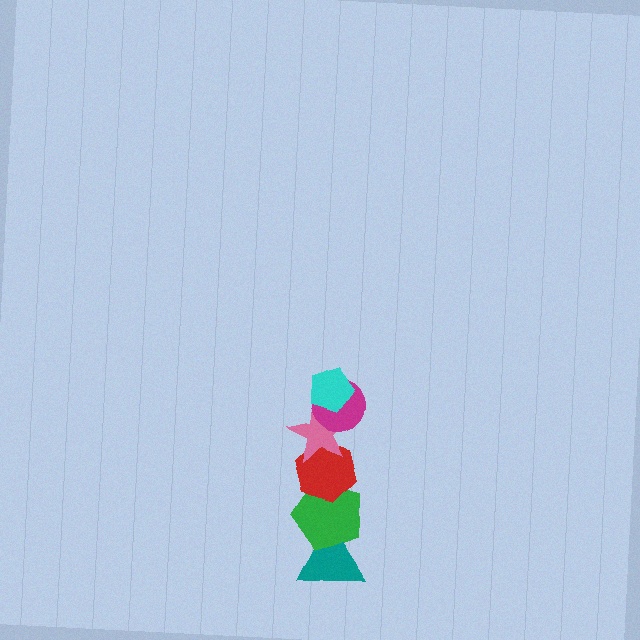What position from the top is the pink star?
The pink star is 3rd from the top.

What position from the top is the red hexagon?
The red hexagon is 4th from the top.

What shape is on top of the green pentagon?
The red hexagon is on top of the green pentagon.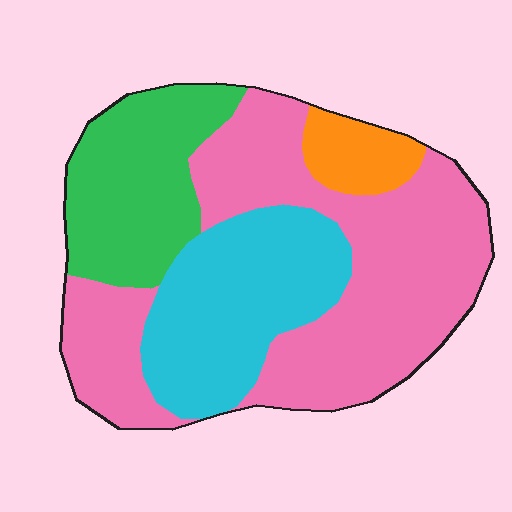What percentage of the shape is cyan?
Cyan takes up about one quarter (1/4) of the shape.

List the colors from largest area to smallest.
From largest to smallest: pink, cyan, green, orange.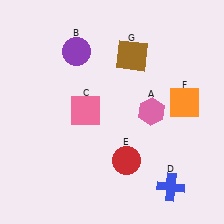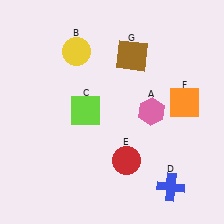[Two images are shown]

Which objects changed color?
B changed from purple to yellow. C changed from pink to lime.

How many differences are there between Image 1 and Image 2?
There are 2 differences between the two images.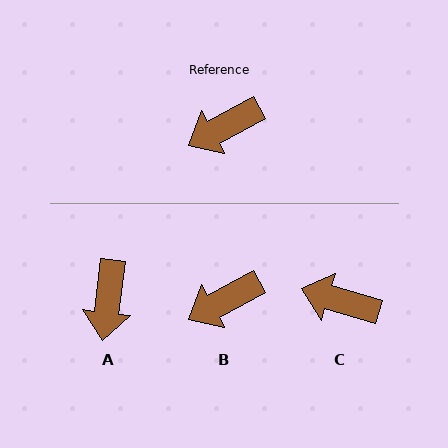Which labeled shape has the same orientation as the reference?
B.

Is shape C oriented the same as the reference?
No, it is off by about 45 degrees.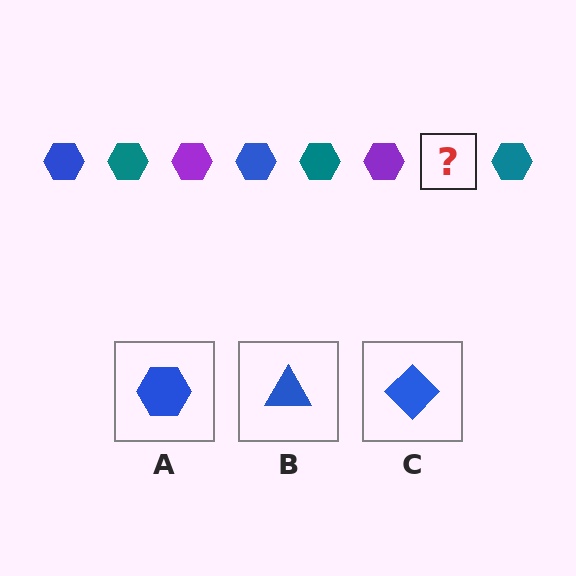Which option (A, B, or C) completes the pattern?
A.